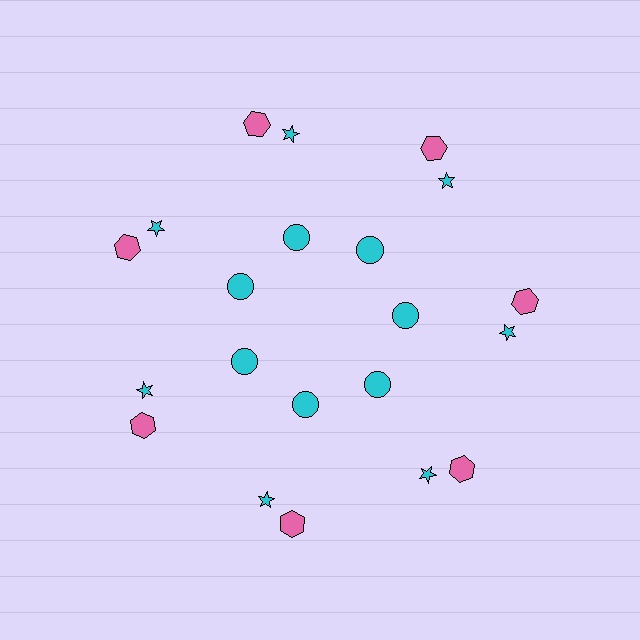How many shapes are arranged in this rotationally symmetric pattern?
There are 21 shapes, arranged in 7 groups of 3.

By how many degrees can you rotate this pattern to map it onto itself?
The pattern maps onto itself every 51 degrees of rotation.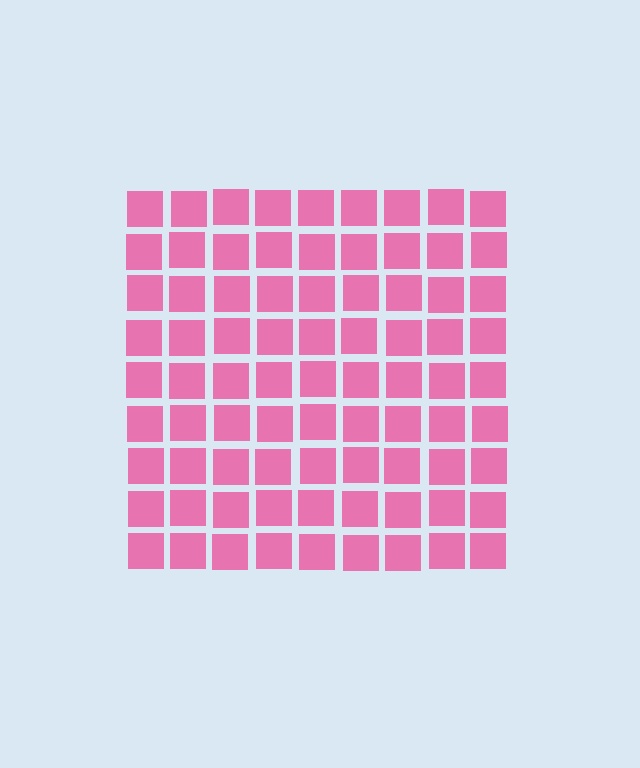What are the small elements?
The small elements are squares.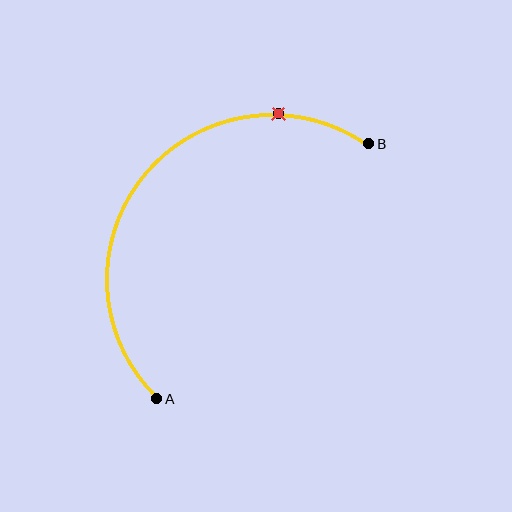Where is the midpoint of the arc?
The arc midpoint is the point on the curve farthest from the straight line joining A and B. It sits above and to the left of that line.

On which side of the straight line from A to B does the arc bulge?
The arc bulges above and to the left of the straight line connecting A and B.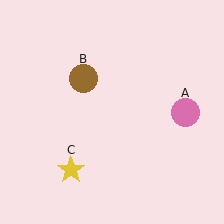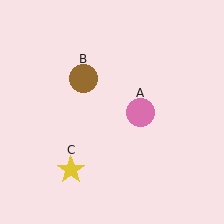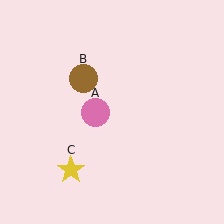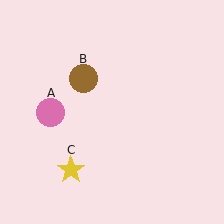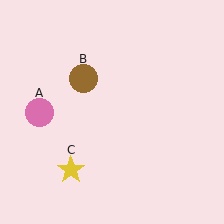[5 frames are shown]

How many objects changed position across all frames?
1 object changed position: pink circle (object A).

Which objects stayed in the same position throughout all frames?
Brown circle (object B) and yellow star (object C) remained stationary.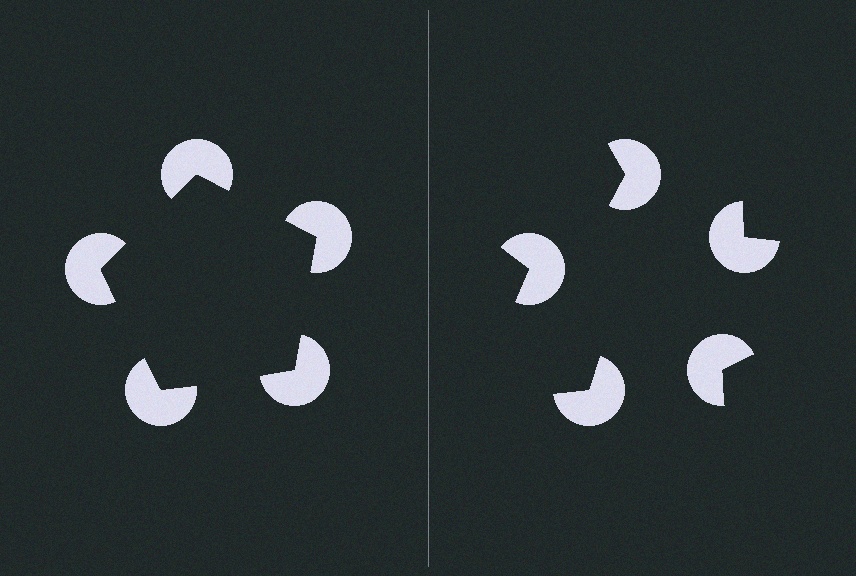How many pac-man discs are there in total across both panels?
10 — 5 on each side.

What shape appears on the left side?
An illusory pentagon.